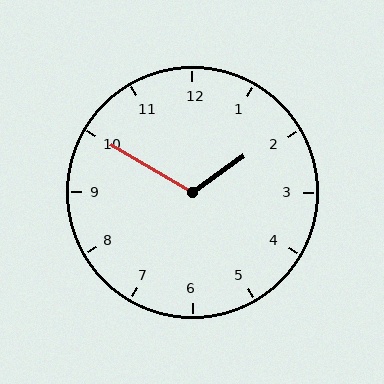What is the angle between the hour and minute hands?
Approximately 115 degrees.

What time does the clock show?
1:50.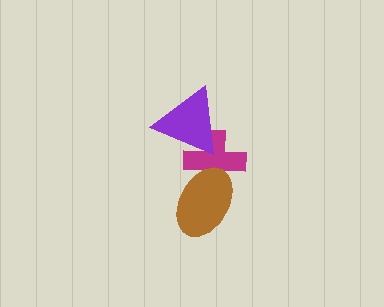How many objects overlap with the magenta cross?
2 objects overlap with the magenta cross.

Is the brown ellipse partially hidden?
No, no other shape covers it.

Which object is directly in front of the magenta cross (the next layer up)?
The brown ellipse is directly in front of the magenta cross.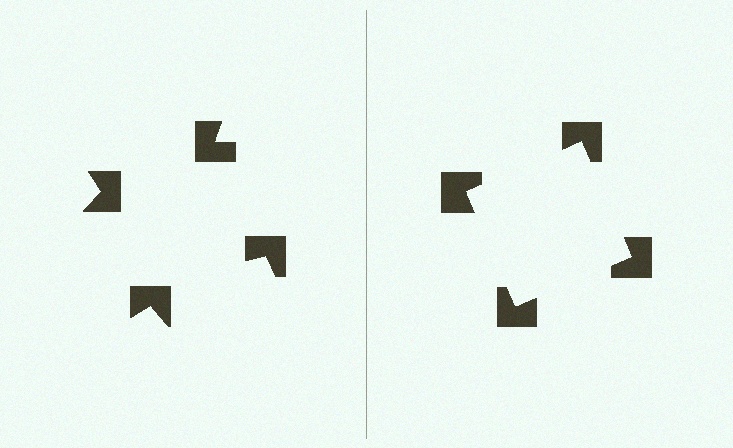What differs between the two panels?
The notched squares are positioned identically on both sides; only the wedge orientations differ. On the right they align to a square; on the left they are misaligned.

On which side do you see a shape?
An illusory square appears on the right side. On the left side the wedge cuts are rotated, so no coherent shape forms.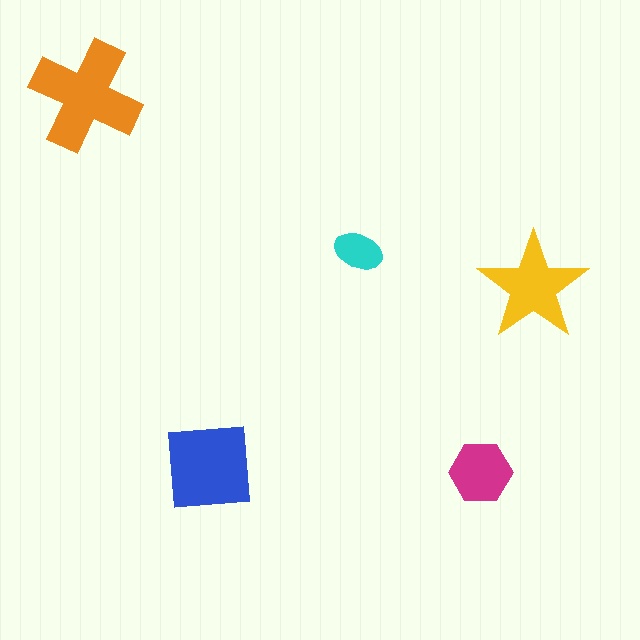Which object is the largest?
The orange cross.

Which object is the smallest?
The cyan ellipse.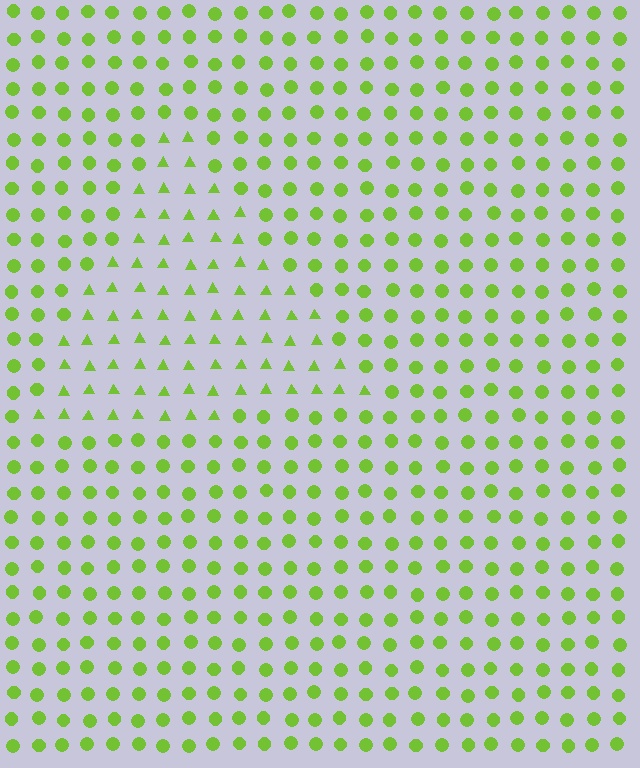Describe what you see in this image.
The image is filled with small lime elements arranged in a uniform grid. A triangle-shaped region contains triangles, while the surrounding area contains circles. The boundary is defined purely by the change in element shape.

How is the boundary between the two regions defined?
The boundary is defined by a change in element shape: triangles inside vs. circles outside. All elements share the same color and spacing.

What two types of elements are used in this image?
The image uses triangles inside the triangle region and circles outside it.